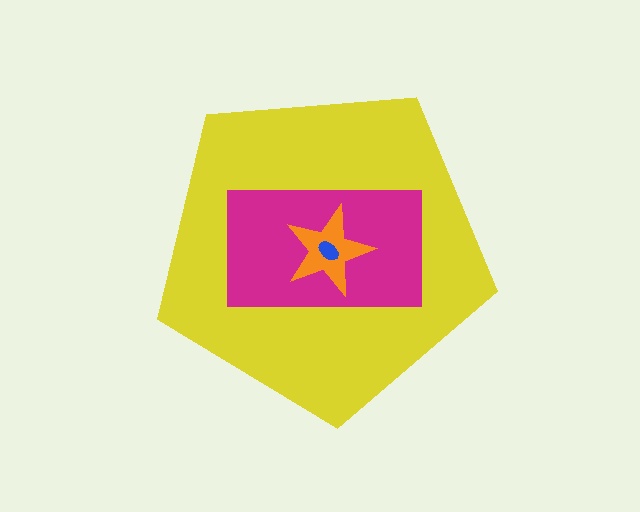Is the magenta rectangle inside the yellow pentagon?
Yes.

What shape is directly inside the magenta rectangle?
The orange star.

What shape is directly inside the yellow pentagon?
The magenta rectangle.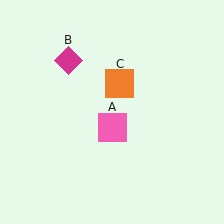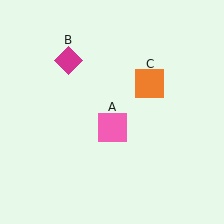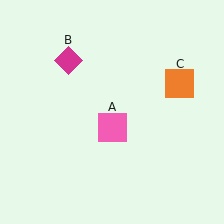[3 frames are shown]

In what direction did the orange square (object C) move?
The orange square (object C) moved right.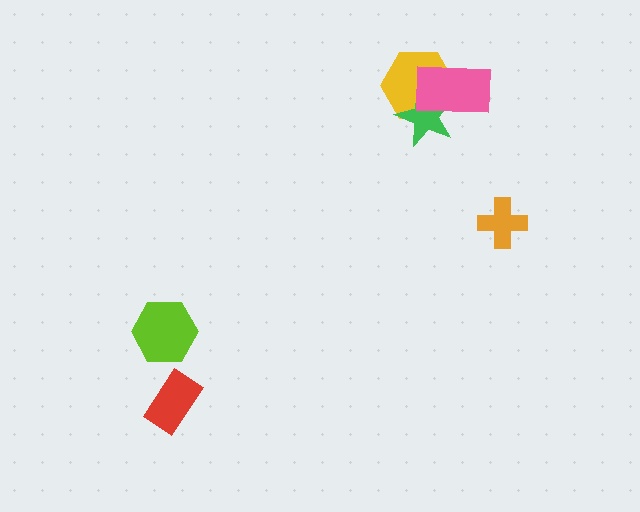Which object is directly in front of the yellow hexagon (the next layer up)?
The green star is directly in front of the yellow hexagon.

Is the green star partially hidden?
Yes, it is partially covered by another shape.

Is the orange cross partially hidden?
No, no other shape covers it.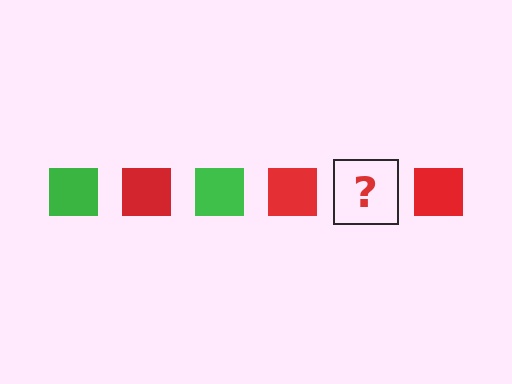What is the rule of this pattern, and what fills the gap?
The rule is that the pattern cycles through green, red squares. The gap should be filled with a green square.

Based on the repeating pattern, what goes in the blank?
The blank should be a green square.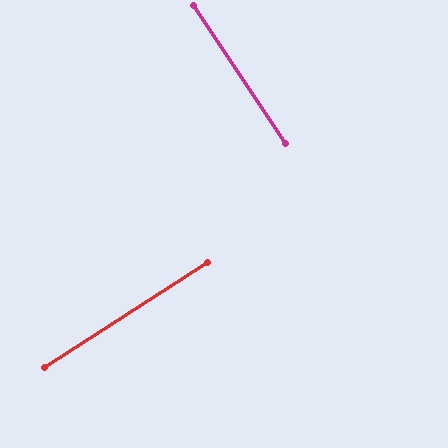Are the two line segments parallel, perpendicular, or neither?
Perpendicular — they meet at approximately 89°.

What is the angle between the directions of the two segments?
Approximately 89 degrees.